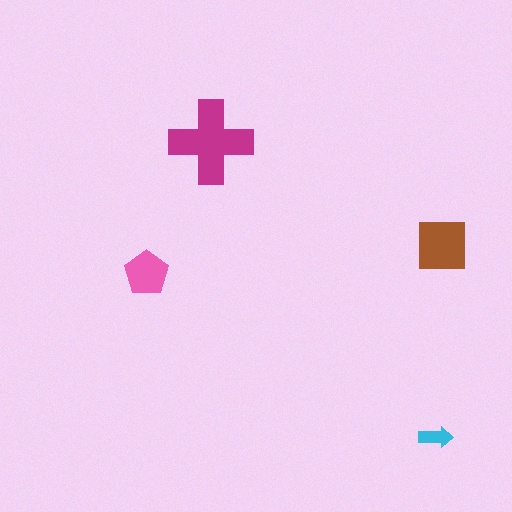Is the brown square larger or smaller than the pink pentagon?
Larger.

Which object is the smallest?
The cyan arrow.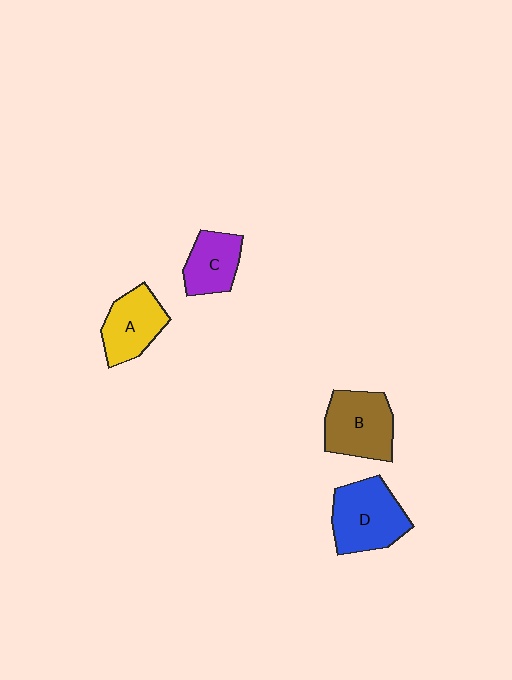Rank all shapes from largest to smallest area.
From largest to smallest: D (blue), B (brown), A (yellow), C (purple).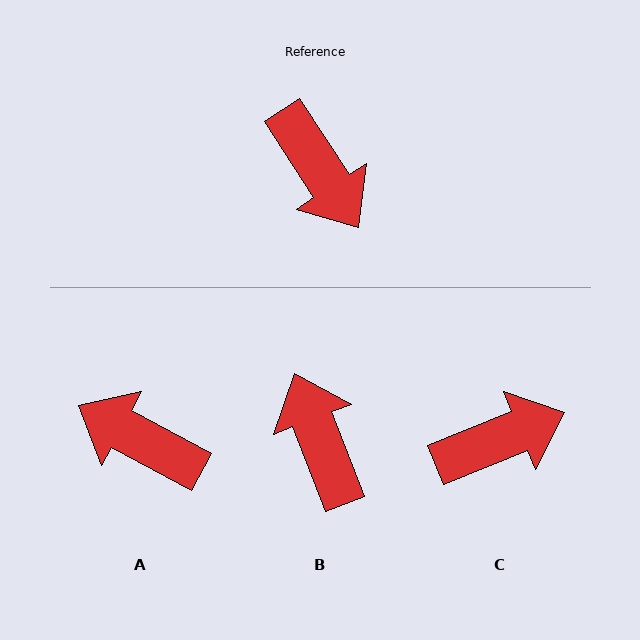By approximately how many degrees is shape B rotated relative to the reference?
Approximately 168 degrees counter-clockwise.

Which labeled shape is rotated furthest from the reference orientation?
B, about 168 degrees away.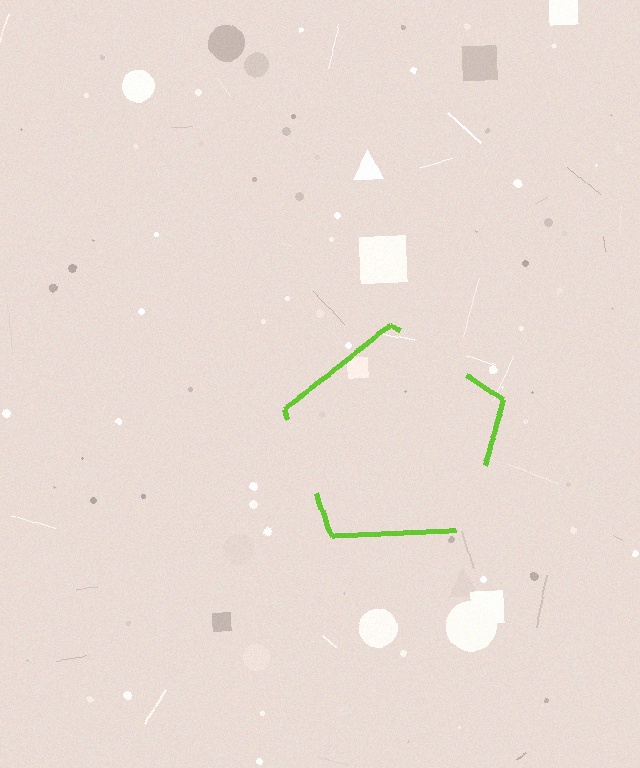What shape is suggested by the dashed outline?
The dashed outline suggests a pentagon.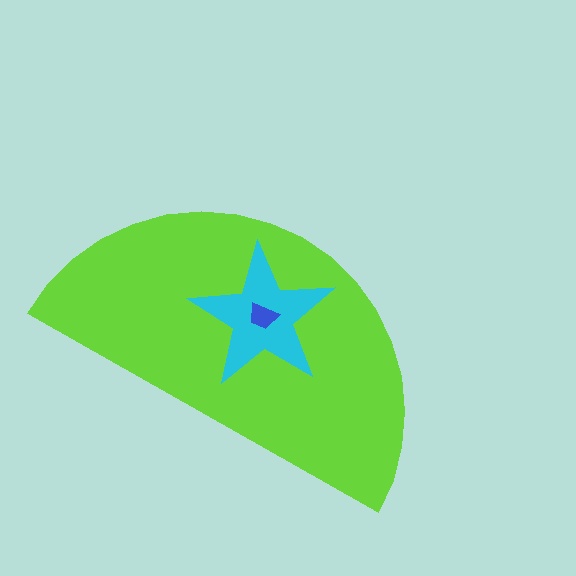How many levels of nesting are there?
3.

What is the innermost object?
The blue trapezoid.